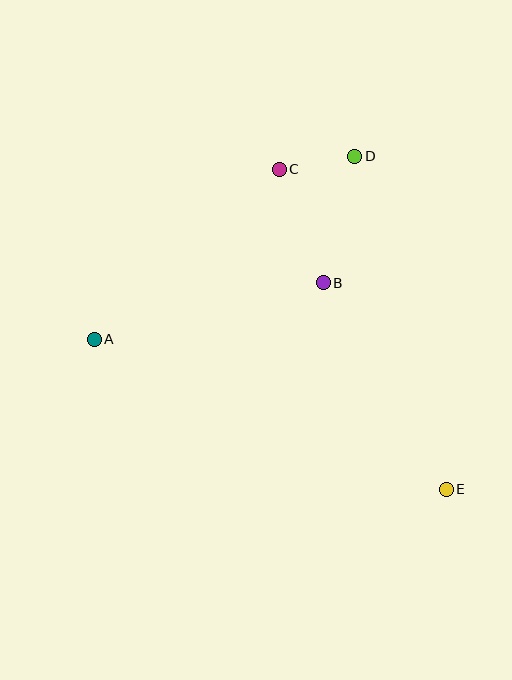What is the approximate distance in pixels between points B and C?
The distance between B and C is approximately 121 pixels.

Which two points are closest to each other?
Points C and D are closest to each other.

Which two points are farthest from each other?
Points A and E are farthest from each other.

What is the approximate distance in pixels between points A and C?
The distance between A and C is approximately 252 pixels.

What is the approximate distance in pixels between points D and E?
The distance between D and E is approximately 346 pixels.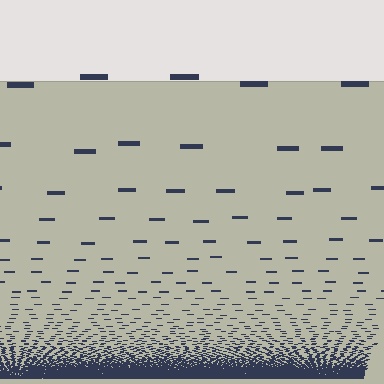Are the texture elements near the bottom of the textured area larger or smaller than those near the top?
Smaller. The gradient is inverted — elements near the bottom are smaller and denser.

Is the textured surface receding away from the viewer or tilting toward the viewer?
The surface appears to tilt toward the viewer. Texture elements get larger and sparser toward the top.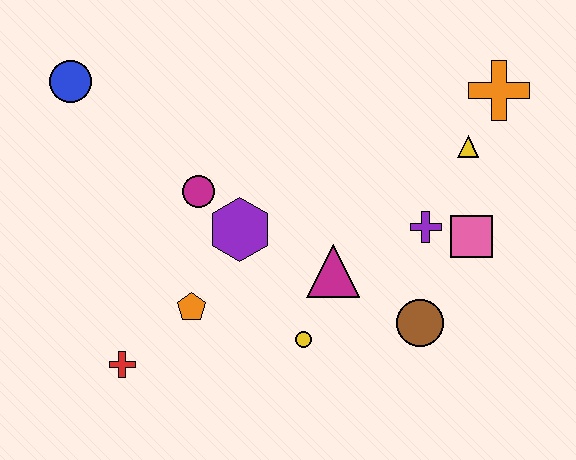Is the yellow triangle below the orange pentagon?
No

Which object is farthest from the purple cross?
The blue circle is farthest from the purple cross.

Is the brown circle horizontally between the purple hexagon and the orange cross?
Yes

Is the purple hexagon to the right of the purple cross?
No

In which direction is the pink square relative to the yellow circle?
The pink square is to the right of the yellow circle.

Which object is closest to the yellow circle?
The magenta triangle is closest to the yellow circle.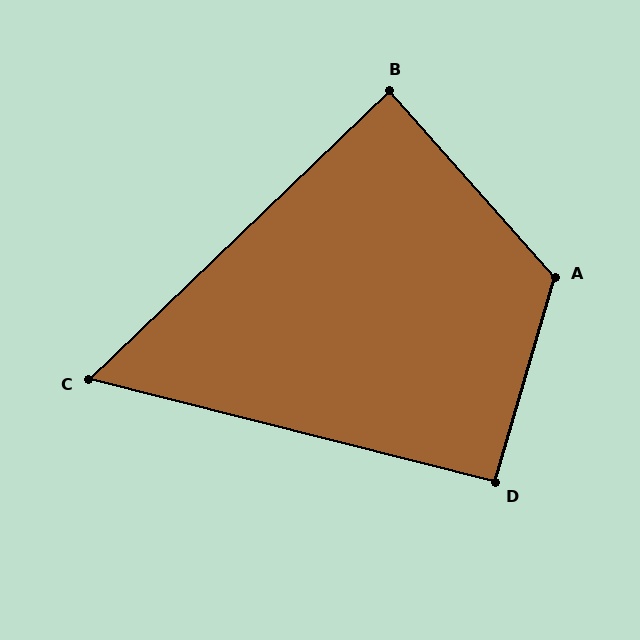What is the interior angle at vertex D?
Approximately 92 degrees (approximately right).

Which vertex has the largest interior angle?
A, at approximately 122 degrees.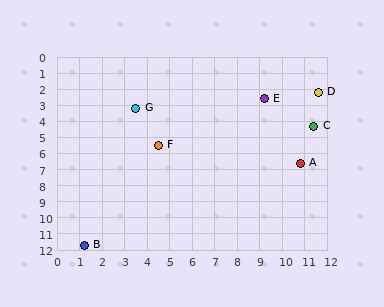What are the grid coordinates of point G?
Point G is at approximately (3.5, 3.2).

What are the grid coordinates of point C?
Point C is at approximately (11.4, 4.3).